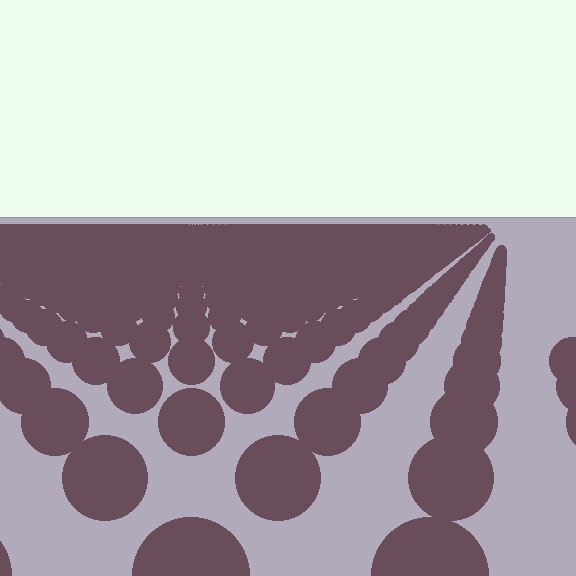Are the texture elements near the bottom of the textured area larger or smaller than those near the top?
Larger. Near the bottom, elements are closer to the viewer and appear at a bigger on-screen size.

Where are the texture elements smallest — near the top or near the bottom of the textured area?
Near the top.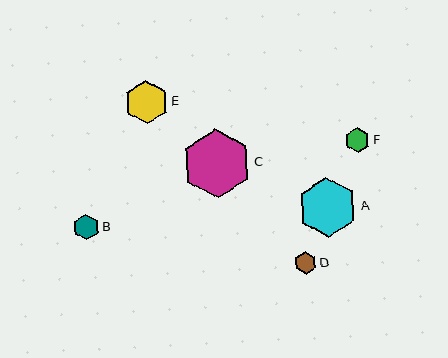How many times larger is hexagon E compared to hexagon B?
Hexagon E is approximately 1.7 times the size of hexagon B.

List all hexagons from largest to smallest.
From largest to smallest: C, A, E, B, F, D.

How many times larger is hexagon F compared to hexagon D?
Hexagon F is approximately 1.1 times the size of hexagon D.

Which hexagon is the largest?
Hexagon C is the largest with a size of approximately 69 pixels.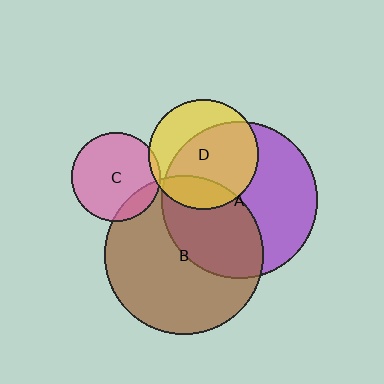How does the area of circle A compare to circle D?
Approximately 2.0 times.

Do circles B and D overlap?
Yes.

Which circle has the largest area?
Circle B (brown).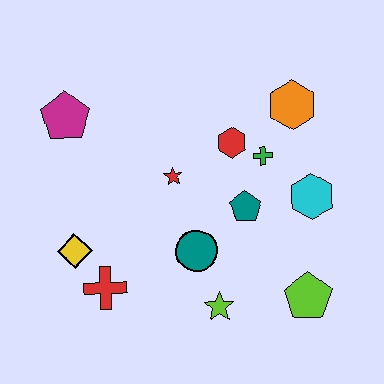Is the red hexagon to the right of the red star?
Yes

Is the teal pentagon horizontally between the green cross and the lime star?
Yes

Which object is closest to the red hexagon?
The green cross is closest to the red hexagon.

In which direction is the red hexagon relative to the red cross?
The red hexagon is above the red cross.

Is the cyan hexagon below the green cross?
Yes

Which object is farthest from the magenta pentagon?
The lime pentagon is farthest from the magenta pentagon.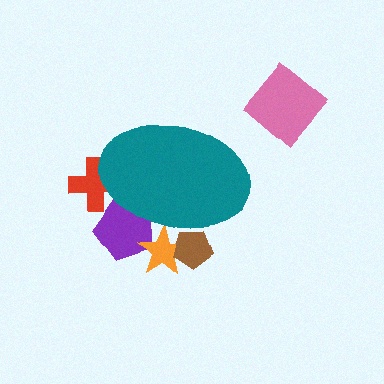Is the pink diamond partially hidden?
No, the pink diamond is fully visible.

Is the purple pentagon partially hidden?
Yes, the purple pentagon is partially hidden behind the teal ellipse.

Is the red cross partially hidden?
Yes, the red cross is partially hidden behind the teal ellipse.